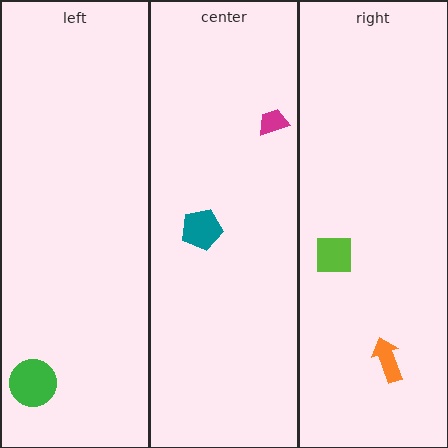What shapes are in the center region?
The magenta trapezoid, the teal pentagon.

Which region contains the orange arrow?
The right region.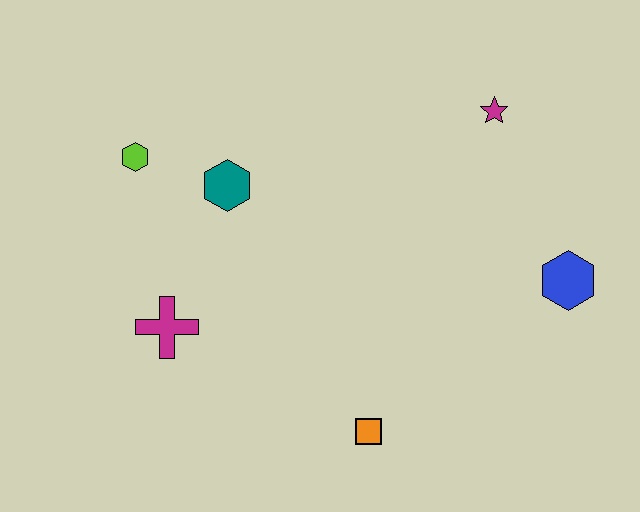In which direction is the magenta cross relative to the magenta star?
The magenta cross is to the left of the magenta star.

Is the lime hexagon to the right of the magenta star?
No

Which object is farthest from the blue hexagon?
The lime hexagon is farthest from the blue hexagon.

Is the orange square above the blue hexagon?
No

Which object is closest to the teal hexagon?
The lime hexagon is closest to the teal hexagon.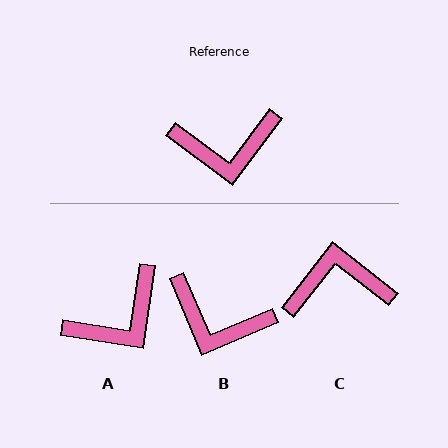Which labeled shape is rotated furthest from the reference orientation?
C, about 179 degrees away.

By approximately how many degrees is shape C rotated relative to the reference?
Approximately 179 degrees counter-clockwise.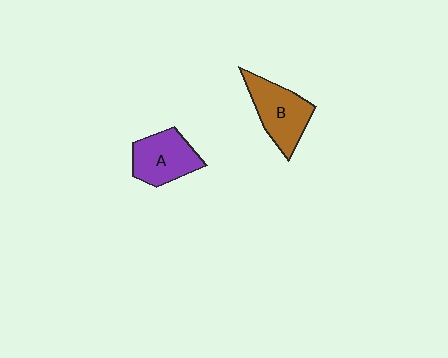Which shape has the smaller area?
Shape A (purple).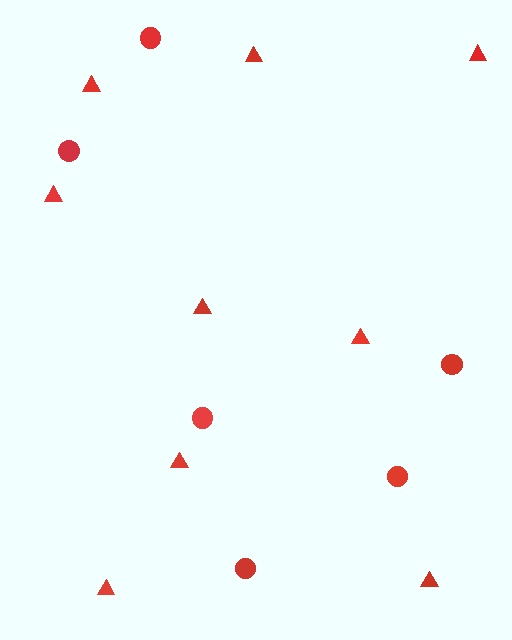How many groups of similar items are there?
There are 2 groups: one group of triangles (9) and one group of circles (6).